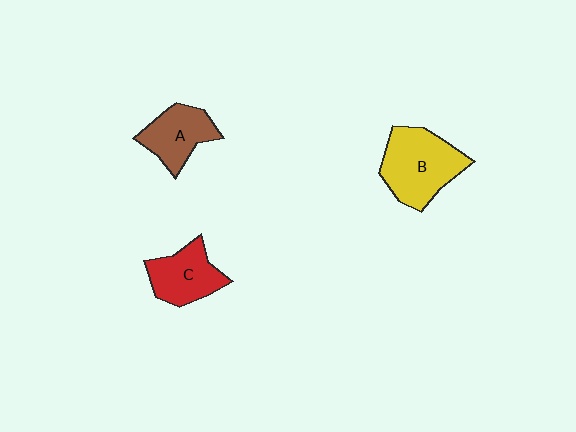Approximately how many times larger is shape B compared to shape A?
Approximately 1.5 times.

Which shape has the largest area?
Shape B (yellow).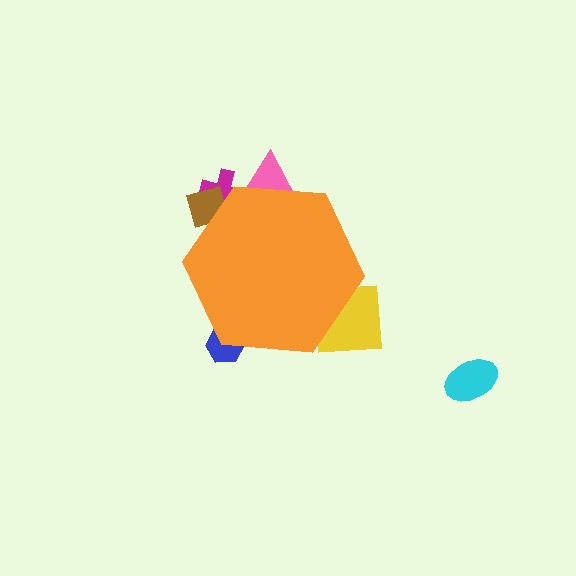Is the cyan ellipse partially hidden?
No, the cyan ellipse is fully visible.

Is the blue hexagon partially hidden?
Yes, the blue hexagon is partially hidden behind the orange hexagon.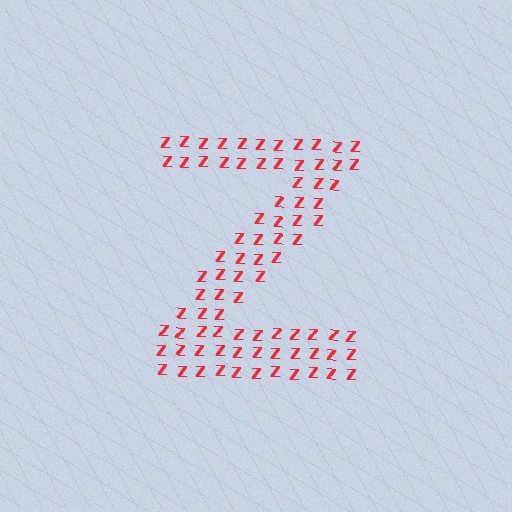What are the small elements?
The small elements are letter Z's.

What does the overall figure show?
The overall figure shows the letter Z.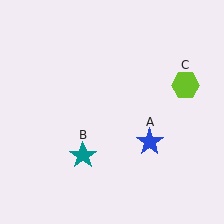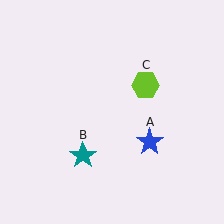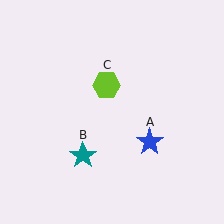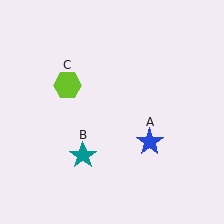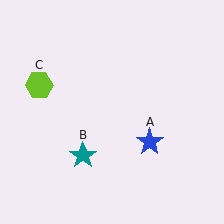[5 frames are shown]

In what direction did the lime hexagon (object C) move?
The lime hexagon (object C) moved left.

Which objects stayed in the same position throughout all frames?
Blue star (object A) and teal star (object B) remained stationary.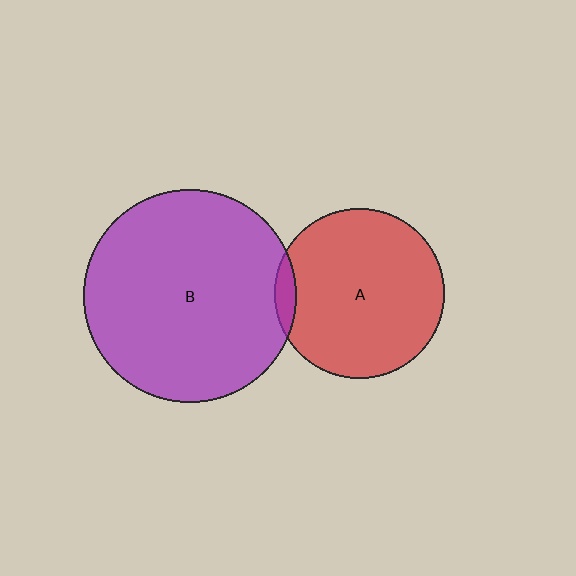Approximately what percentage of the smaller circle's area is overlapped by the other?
Approximately 5%.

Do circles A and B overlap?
Yes.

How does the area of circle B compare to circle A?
Approximately 1.6 times.